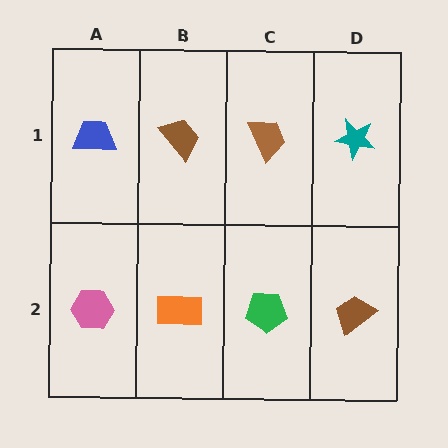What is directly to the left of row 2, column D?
A green pentagon.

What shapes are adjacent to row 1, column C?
A green pentagon (row 2, column C), a brown trapezoid (row 1, column B), a teal star (row 1, column D).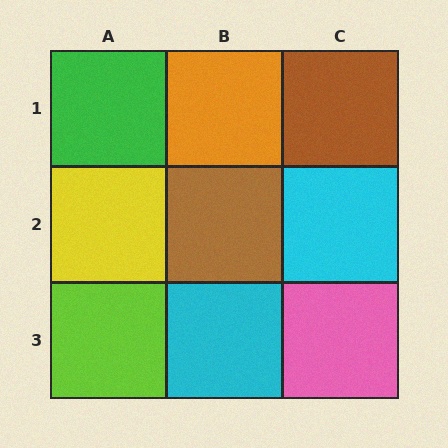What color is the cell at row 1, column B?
Orange.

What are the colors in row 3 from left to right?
Lime, cyan, pink.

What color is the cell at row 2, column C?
Cyan.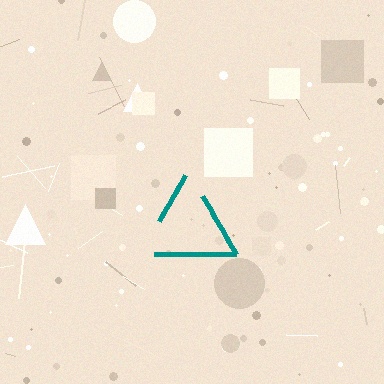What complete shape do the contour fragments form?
The contour fragments form a triangle.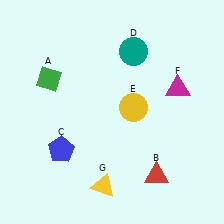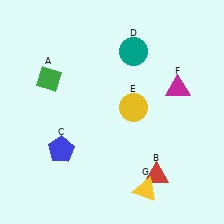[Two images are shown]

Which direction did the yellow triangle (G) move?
The yellow triangle (G) moved right.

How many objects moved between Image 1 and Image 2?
1 object moved between the two images.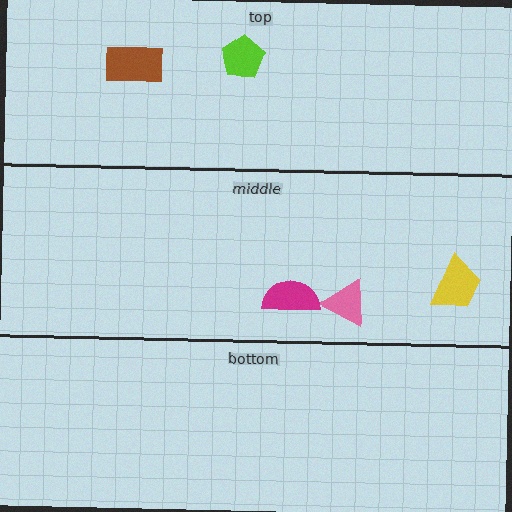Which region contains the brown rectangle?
The top region.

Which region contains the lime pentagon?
The top region.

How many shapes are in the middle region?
3.